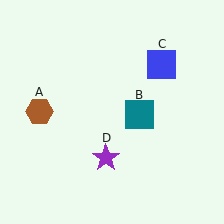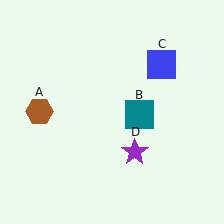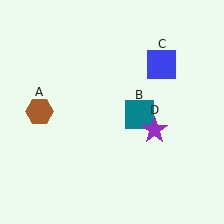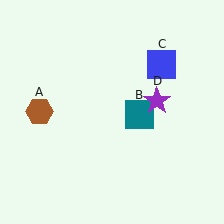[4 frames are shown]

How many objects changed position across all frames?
1 object changed position: purple star (object D).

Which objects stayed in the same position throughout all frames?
Brown hexagon (object A) and teal square (object B) and blue square (object C) remained stationary.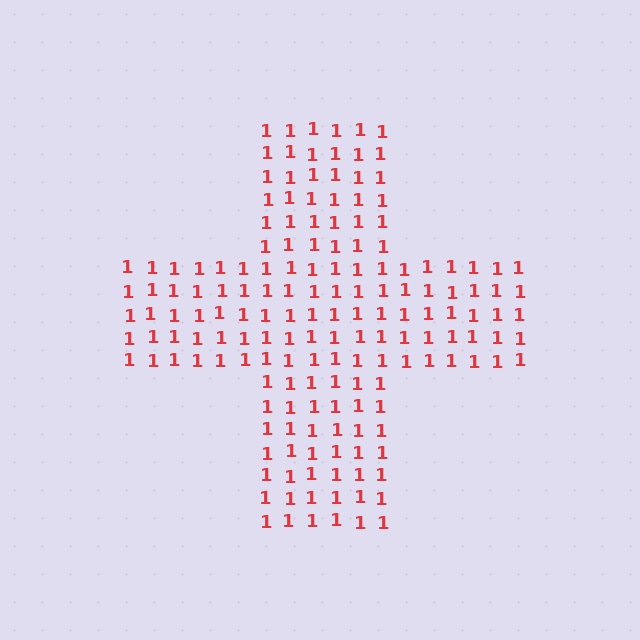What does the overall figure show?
The overall figure shows a cross.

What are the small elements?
The small elements are digit 1's.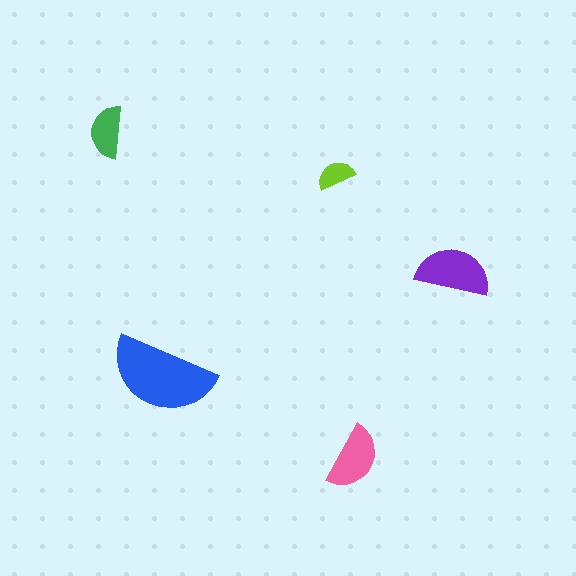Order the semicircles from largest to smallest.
the blue one, the purple one, the pink one, the green one, the lime one.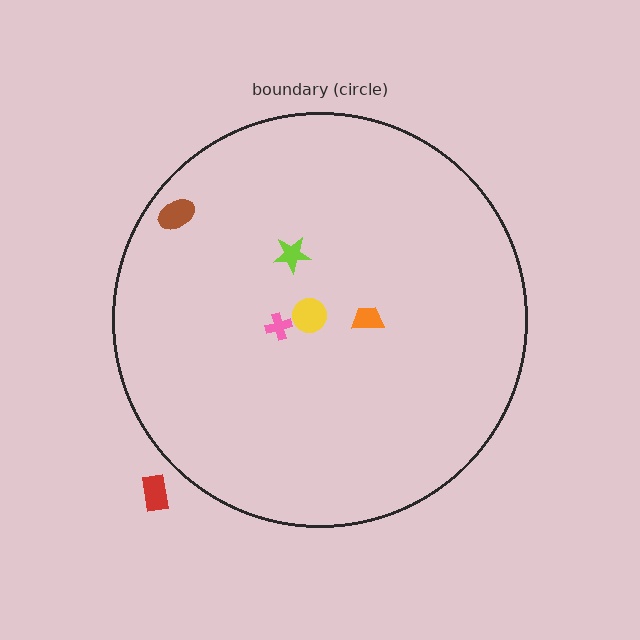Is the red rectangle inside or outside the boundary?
Outside.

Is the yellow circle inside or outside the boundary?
Inside.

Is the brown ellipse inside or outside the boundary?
Inside.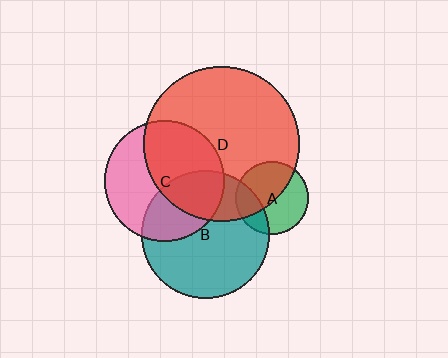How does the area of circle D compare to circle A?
Approximately 4.6 times.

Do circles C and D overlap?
Yes.